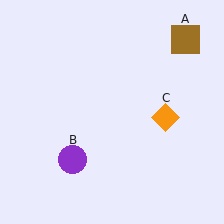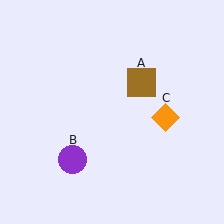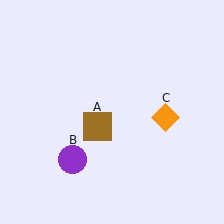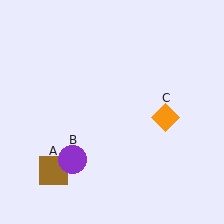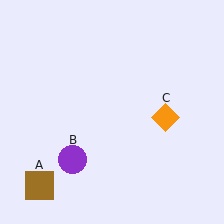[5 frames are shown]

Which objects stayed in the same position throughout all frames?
Purple circle (object B) and orange diamond (object C) remained stationary.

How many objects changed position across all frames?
1 object changed position: brown square (object A).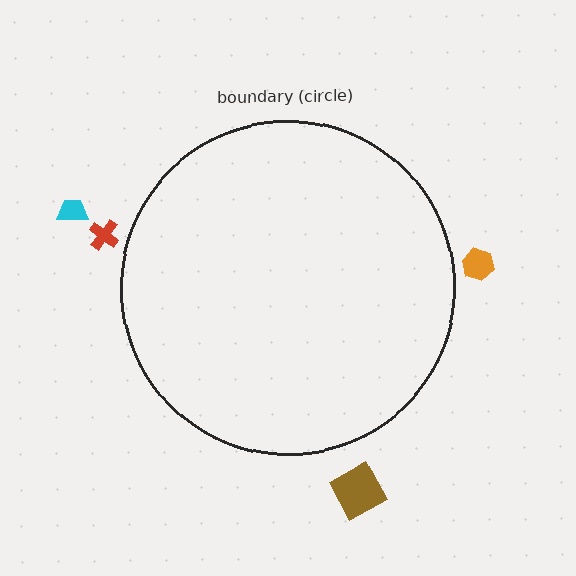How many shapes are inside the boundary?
0 inside, 4 outside.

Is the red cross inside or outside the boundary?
Outside.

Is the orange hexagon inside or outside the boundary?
Outside.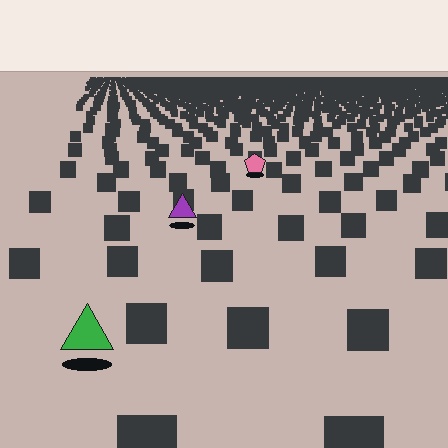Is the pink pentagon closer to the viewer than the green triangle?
No. The green triangle is closer — you can tell from the texture gradient: the ground texture is coarser near it.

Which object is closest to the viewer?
The green triangle is closest. The texture marks near it are larger and more spread out.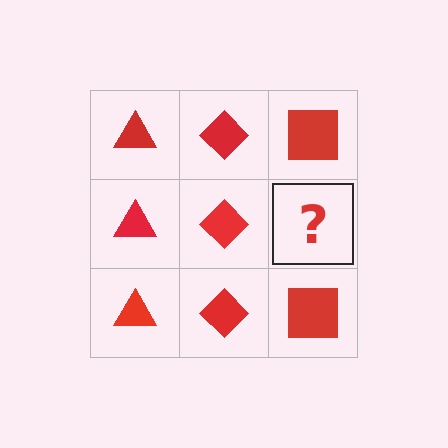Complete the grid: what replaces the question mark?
The question mark should be replaced with a red square.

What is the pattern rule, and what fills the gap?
The rule is that each column has a consistent shape. The gap should be filled with a red square.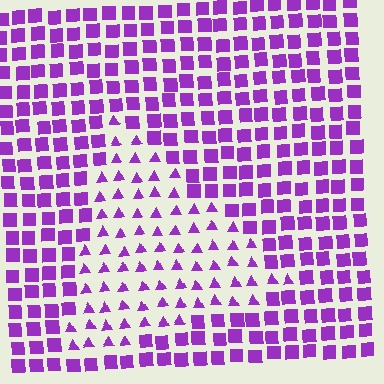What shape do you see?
I see a triangle.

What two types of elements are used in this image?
The image uses triangles inside the triangle region and squares outside it.